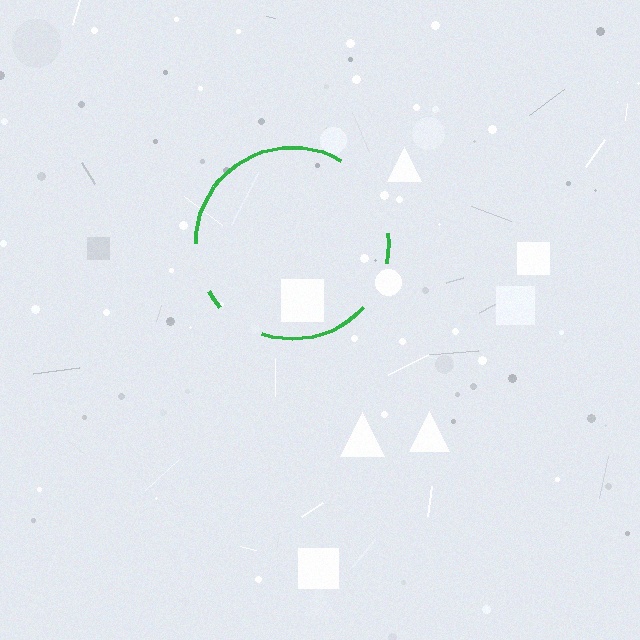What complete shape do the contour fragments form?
The contour fragments form a circle.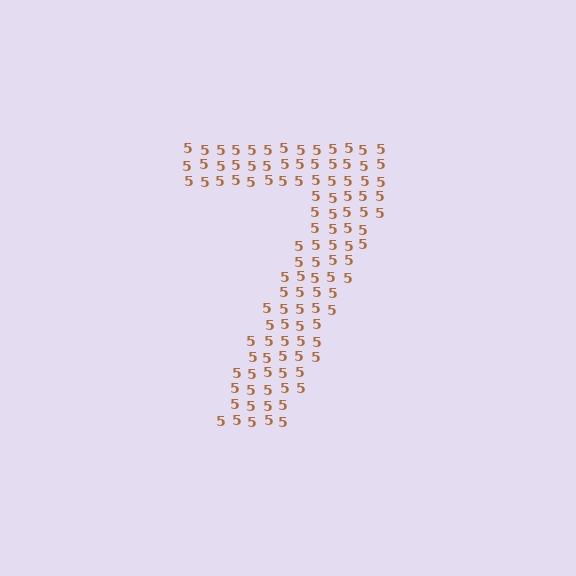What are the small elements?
The small elements are digit 5's.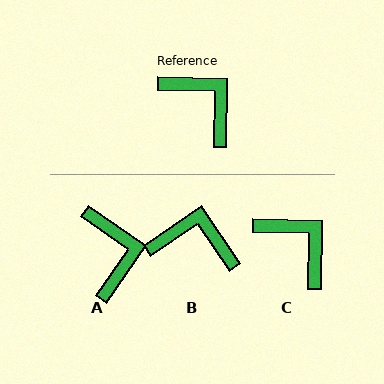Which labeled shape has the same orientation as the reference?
C.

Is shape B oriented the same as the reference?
No, it is off by about 35 degrees.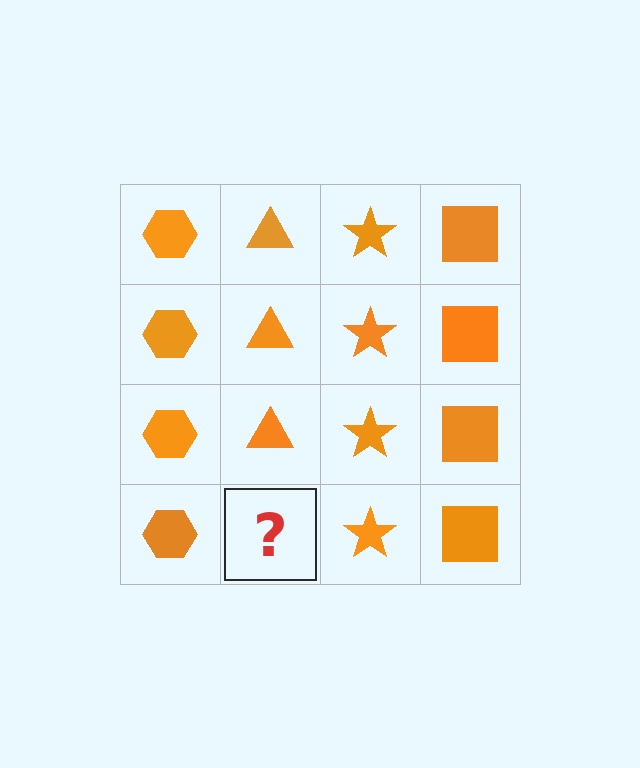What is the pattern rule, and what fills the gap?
The rule is that each column has a consistent shape. The gap should be filled with an orange triangle.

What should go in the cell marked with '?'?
The missing cell should contain an orange triangle.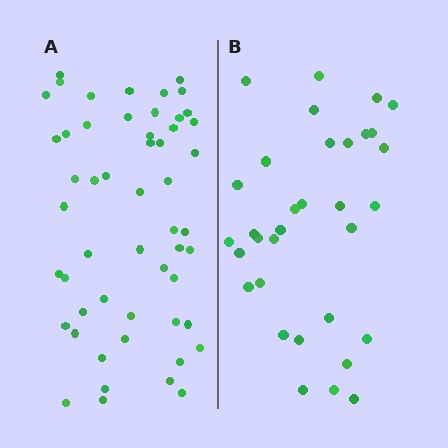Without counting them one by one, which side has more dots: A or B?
Region A (the left region) has more dots.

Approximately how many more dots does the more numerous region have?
Region A has approximately 20 more dots than region B.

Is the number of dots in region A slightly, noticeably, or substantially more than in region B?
Region A has substantially more. The ratio is roughly 1.6 to 1.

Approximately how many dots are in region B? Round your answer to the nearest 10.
About 30 dots. (The exact count is 33, which rounds to 30.)